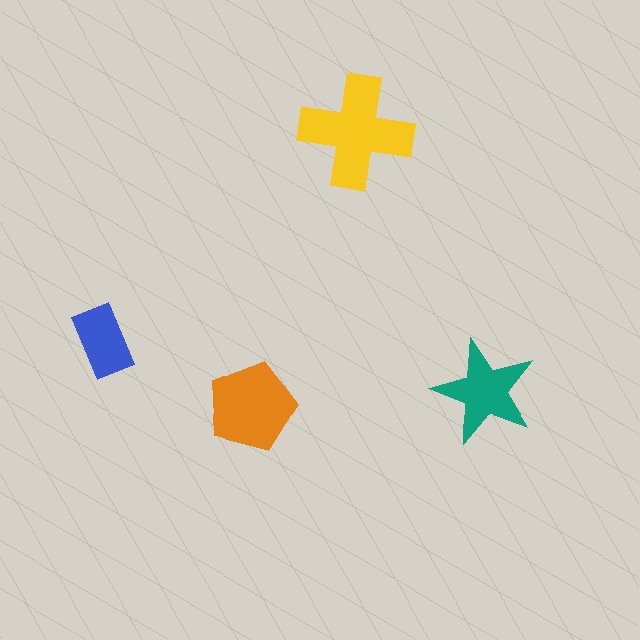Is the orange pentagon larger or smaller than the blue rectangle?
Larger.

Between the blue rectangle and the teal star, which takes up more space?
The teal star.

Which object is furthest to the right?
The teal star is rightmost.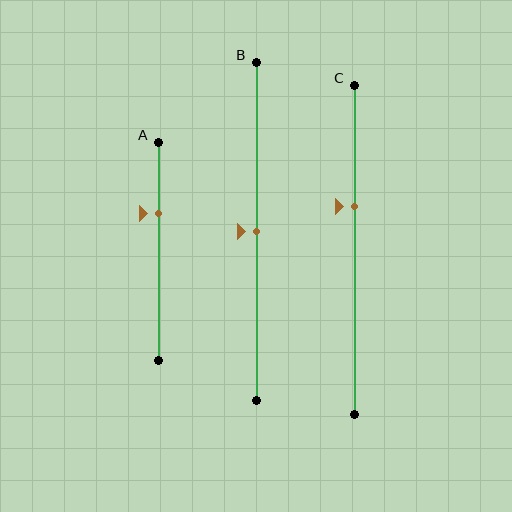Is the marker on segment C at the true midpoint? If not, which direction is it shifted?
No, the marker on segment C is shifted upward by about 13% of the segment length.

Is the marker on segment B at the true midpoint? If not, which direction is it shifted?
Yes, the marker on segment B is at the true midpoint.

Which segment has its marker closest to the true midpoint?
Segment B has its marker closest to the true midpoint.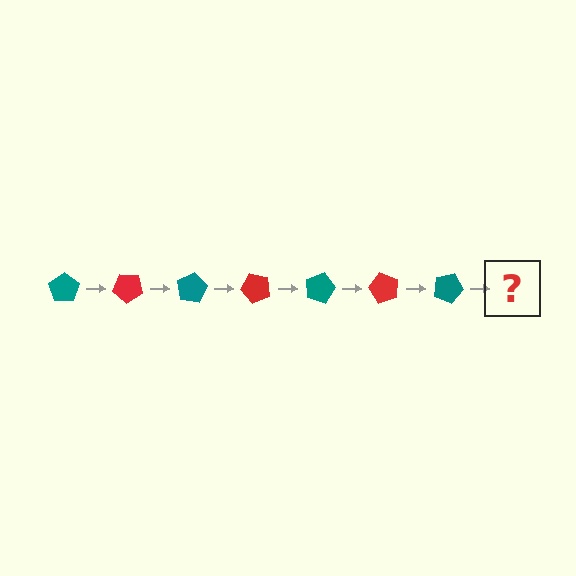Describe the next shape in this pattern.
It should be a red pentagon, rotated 280 degrees from the start.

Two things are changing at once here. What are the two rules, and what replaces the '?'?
The two rules are that it rotates 40 degrees each step and the color cycles through teal and red. The '?' should be a red pentagon, rotated 280 degrees from the start.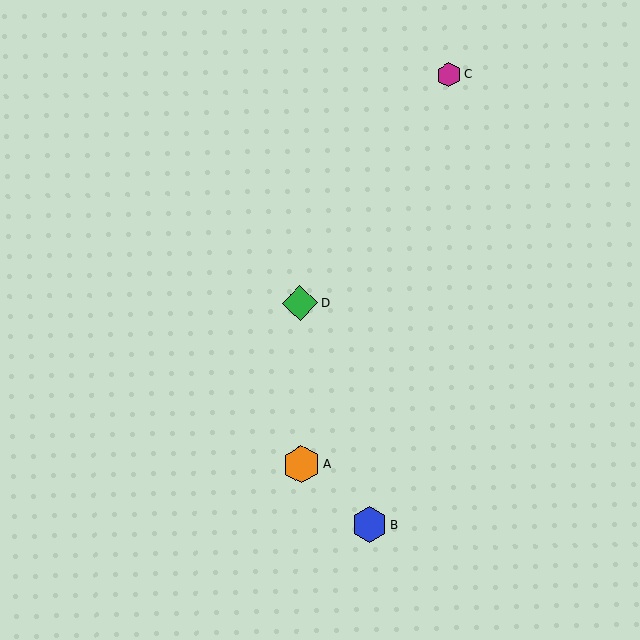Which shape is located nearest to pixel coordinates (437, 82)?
The magenta hexagon (labeled C) at (449, 75) is nearest to that location.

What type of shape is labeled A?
Shape A is an orange hexagon.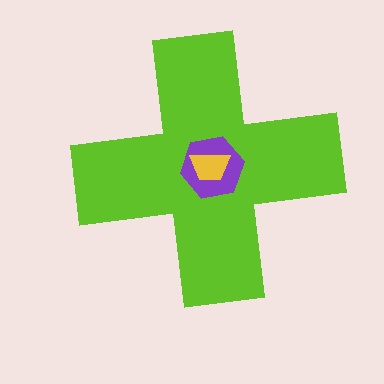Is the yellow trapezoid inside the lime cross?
Yes.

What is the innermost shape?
The yellow trapezoid.